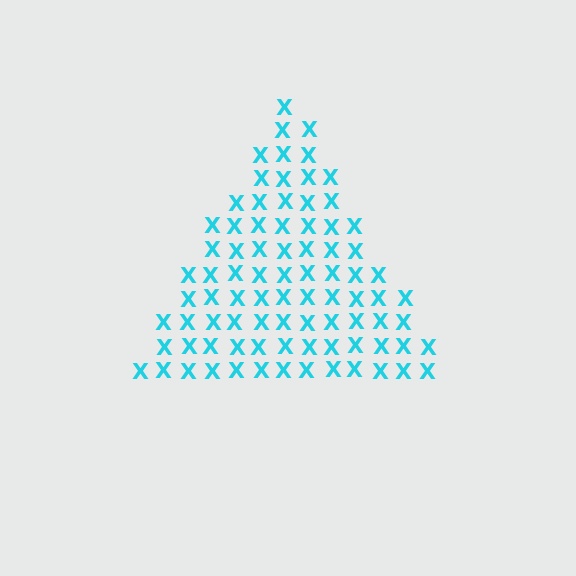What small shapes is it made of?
It is made of small letter X's.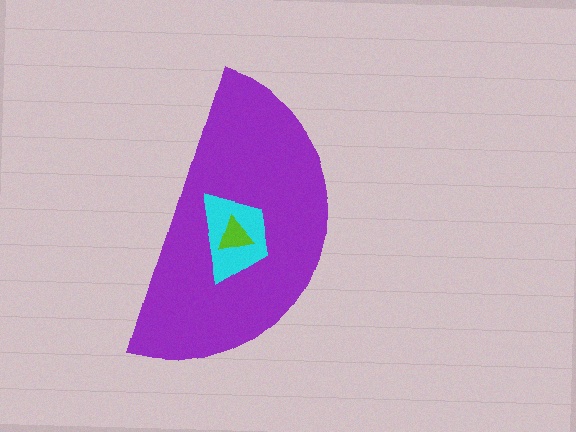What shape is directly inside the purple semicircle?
The cyan trapezoid.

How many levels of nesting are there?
3.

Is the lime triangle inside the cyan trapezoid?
Yes.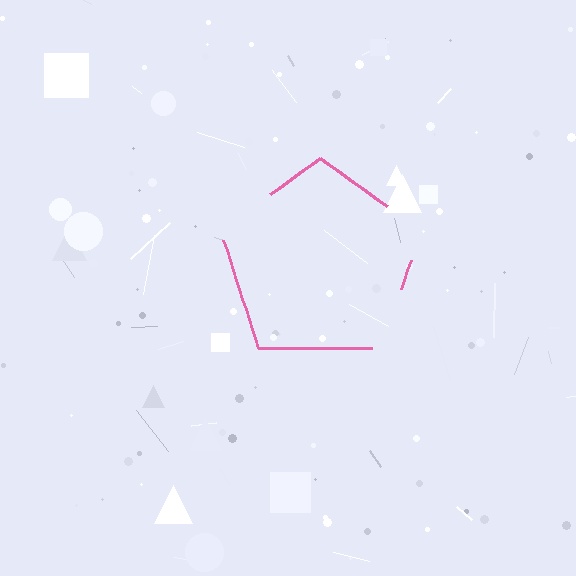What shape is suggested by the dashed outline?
The dashed outline suggests a pentagon.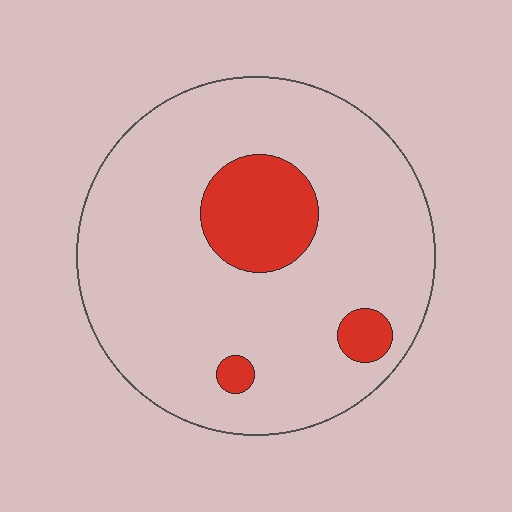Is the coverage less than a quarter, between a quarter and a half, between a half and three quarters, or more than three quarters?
Less than a quarter.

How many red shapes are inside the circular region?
3.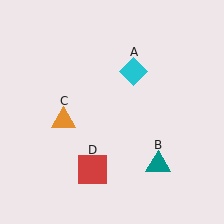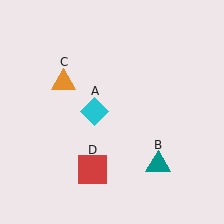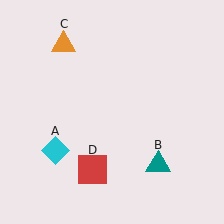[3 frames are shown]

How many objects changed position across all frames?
2 objects changed position: cyan diamond (object A), orange triangle (object C).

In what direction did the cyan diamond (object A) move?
The cyan diamond (object A) moved down and to the left.